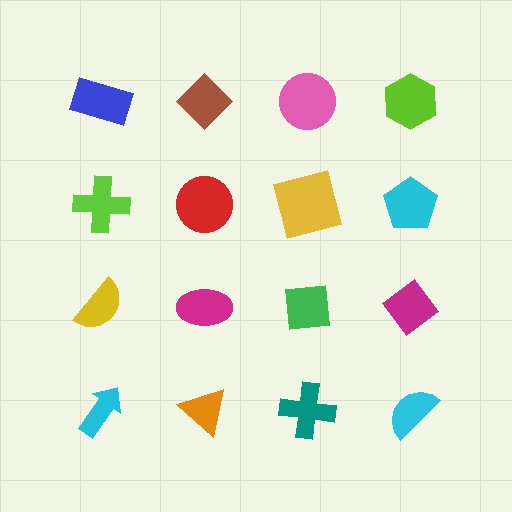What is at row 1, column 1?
A blue rectangle.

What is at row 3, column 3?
A green square.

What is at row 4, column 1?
A cyan arrow.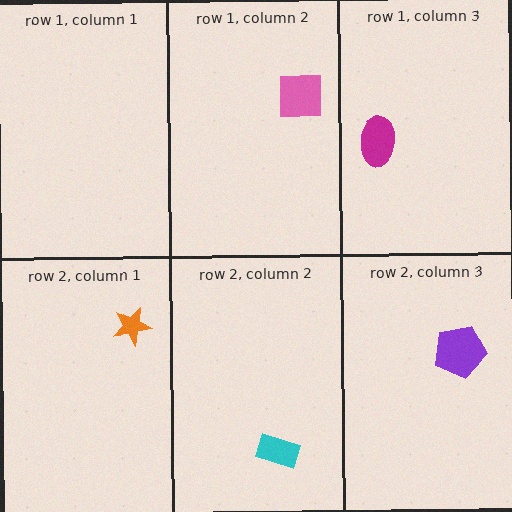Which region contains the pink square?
The row 1, column 2 region.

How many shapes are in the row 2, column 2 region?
1.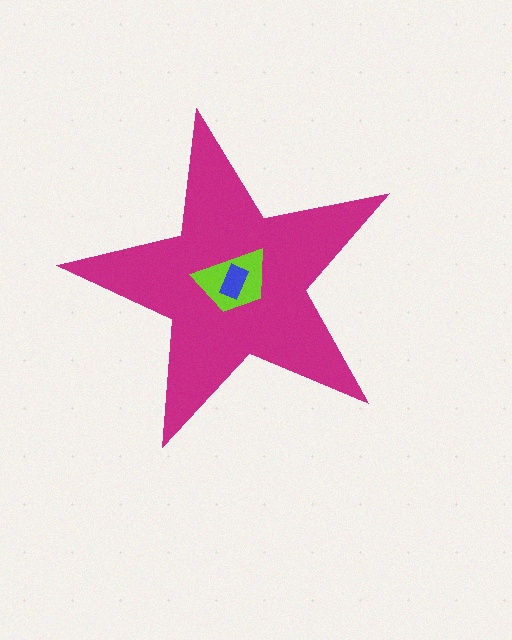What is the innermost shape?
The blue rectangle.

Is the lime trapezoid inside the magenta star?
Yes.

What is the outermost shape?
The magenta star.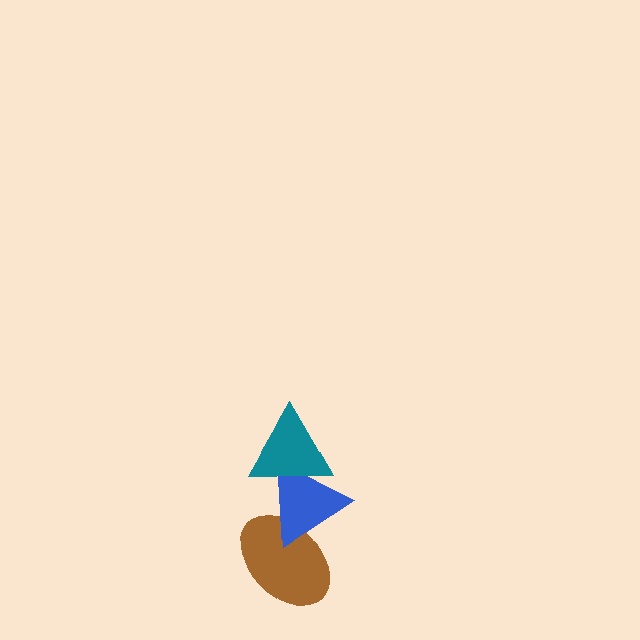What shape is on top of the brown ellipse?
The blue triangle is on top of the brown ellipse.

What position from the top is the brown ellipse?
The brown ellipse is 3rd from the top.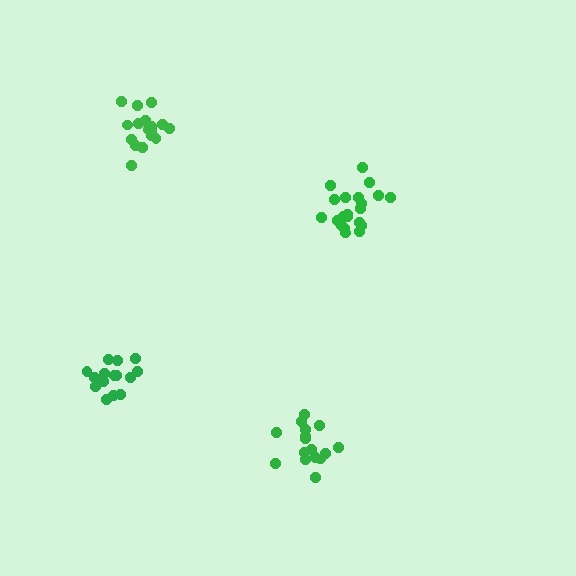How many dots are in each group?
Group 1: 16 dots, Group 2: 21 dots, Group 3: 15 dots, Group 4: 17 dots (69 total).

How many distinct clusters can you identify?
There are 4 distinct clusters.